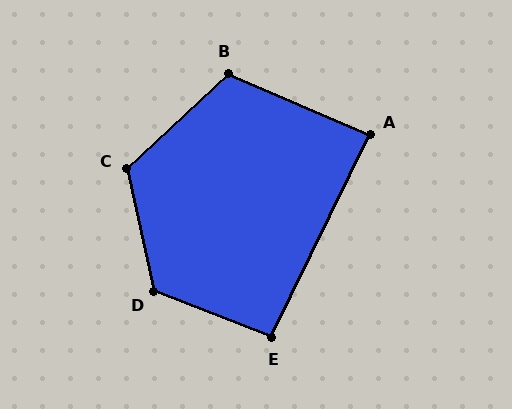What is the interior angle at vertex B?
Approximately 114 degrees (obtuse).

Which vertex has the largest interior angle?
D, at approximately 124 degrees.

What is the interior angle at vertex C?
Approximately 121 degrees (obtuse).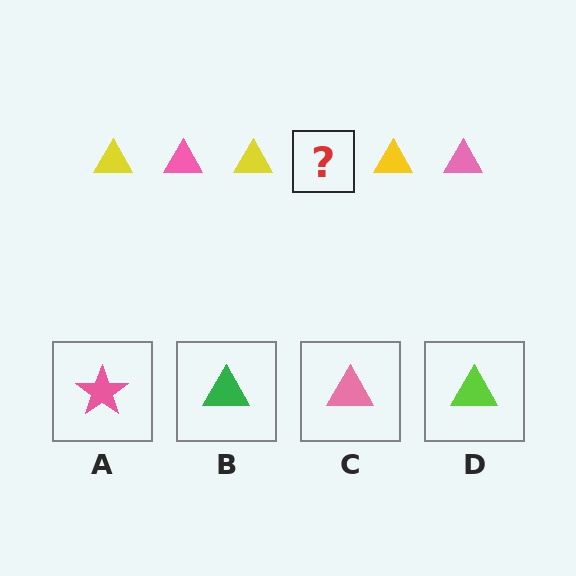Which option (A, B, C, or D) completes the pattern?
C.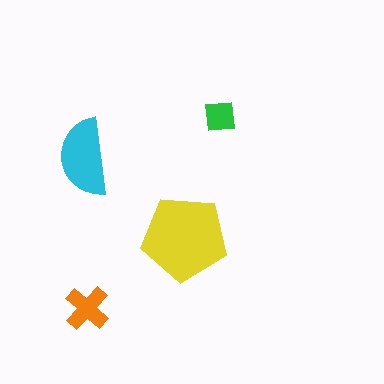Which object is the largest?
The yellow pentagon.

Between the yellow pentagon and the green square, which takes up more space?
The yellow pentagon.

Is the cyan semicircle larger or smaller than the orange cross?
Larger.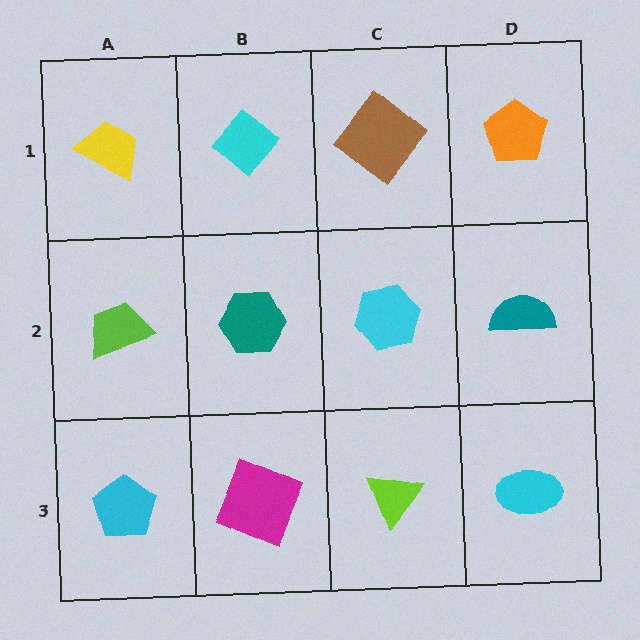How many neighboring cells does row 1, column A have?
2.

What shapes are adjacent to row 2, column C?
A brown diamond (row 1, column C), a lime triangle (row 3, column C), a teal hexagon (row 2, column B), a teal semicircle (row 2, column D).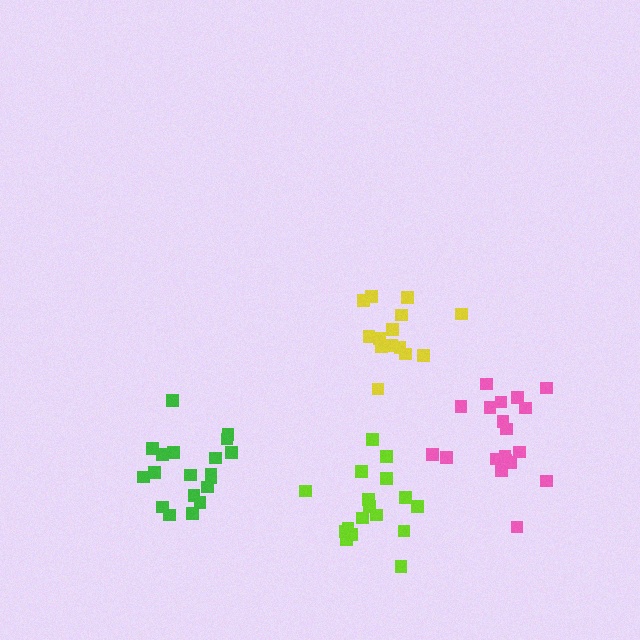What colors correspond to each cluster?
The clusters are colored: yellow, green, lime, pink.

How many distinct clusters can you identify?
There are 4 distinct clusters.